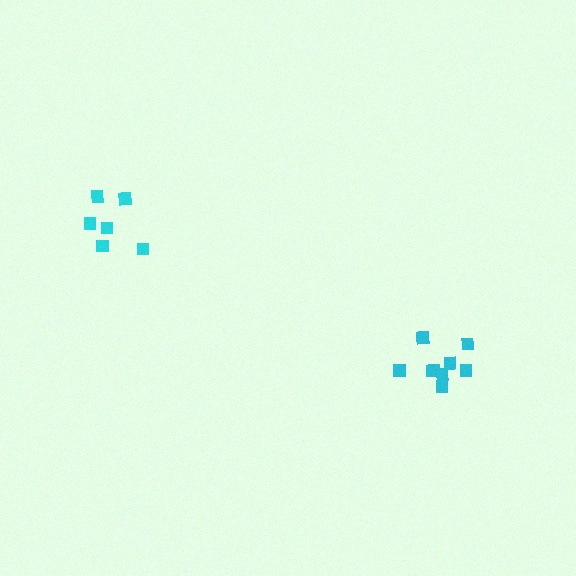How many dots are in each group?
Group 1: 6 dots, Group 2: 9 dots (15 total).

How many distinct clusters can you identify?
There are 2 distinct clusters.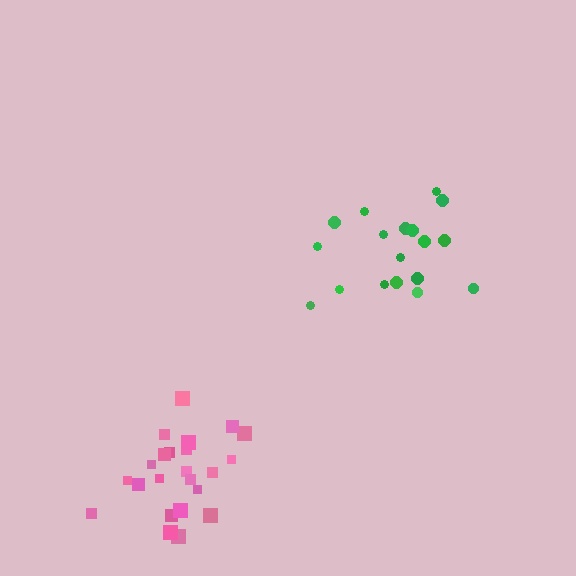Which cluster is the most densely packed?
Pink.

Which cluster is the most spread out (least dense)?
Green.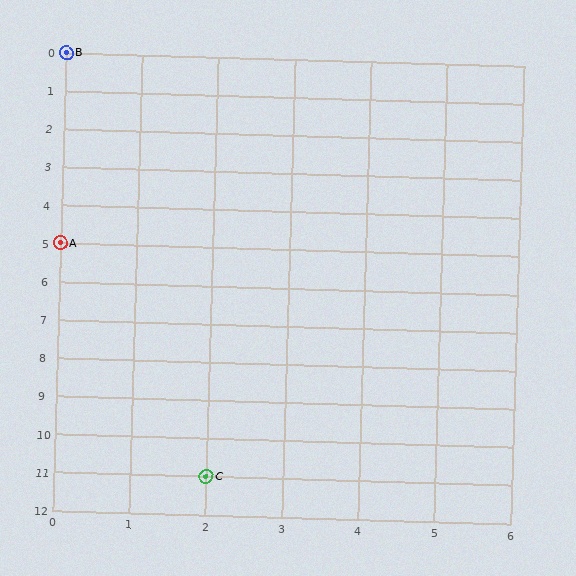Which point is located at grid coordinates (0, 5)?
Point A is at (0, 5).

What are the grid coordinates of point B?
Point B is at grid coordinates (0, 0).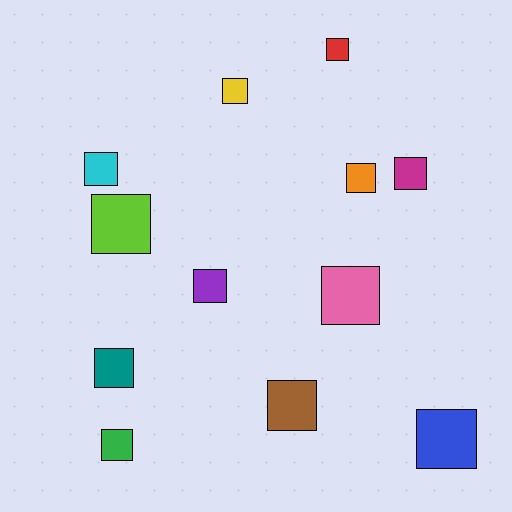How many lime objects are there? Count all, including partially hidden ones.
There is 1 lime object.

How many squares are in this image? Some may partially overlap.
There are 12 squares.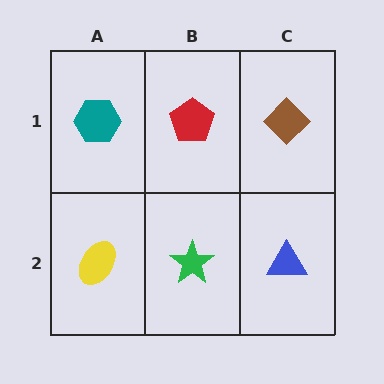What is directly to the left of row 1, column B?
A teal hexagon.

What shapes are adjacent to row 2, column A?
A teal hexagon (row 1, column A), a green star (row 2, column B).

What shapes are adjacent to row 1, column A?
A yellow ellipse (row 2, column A), a red pentagon (row 1, column B).